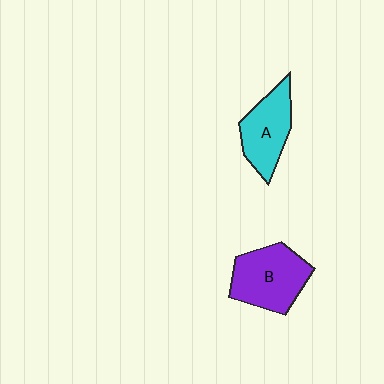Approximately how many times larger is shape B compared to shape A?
Approximately 1.2 times.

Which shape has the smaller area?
Shape A (cyan).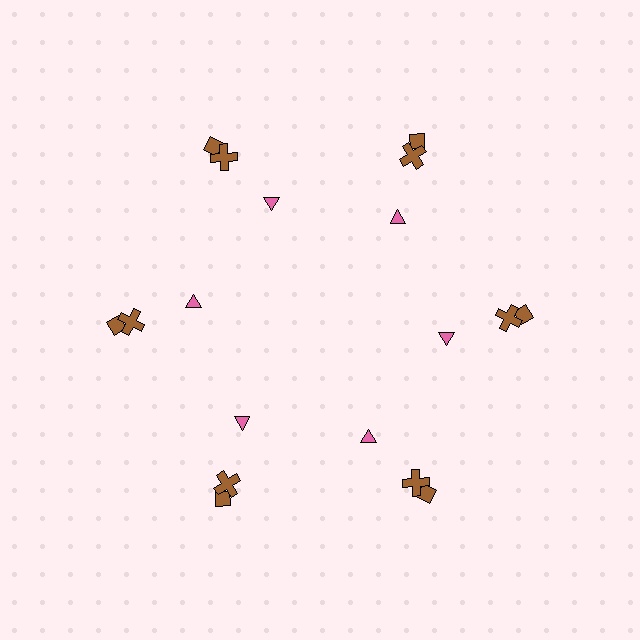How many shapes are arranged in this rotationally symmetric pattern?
There are 18 shapes, arranged in 6 groups of 3.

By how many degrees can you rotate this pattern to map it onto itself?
The pattern maps onto itself every 60 degrees of rotation.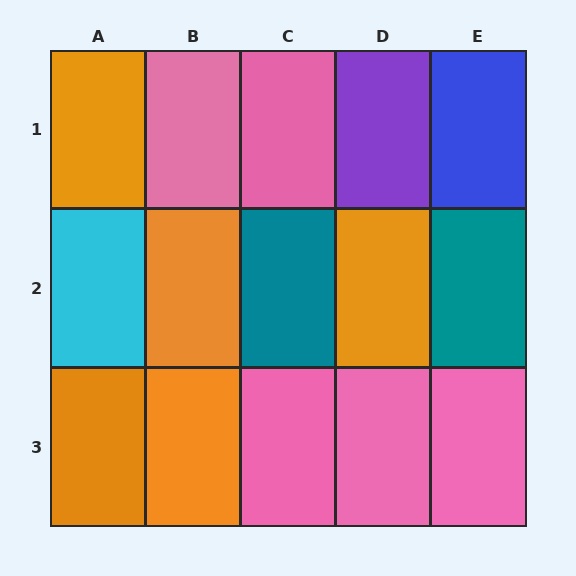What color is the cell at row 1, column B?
Pink.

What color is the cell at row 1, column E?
Blue.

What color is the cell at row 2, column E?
Teal.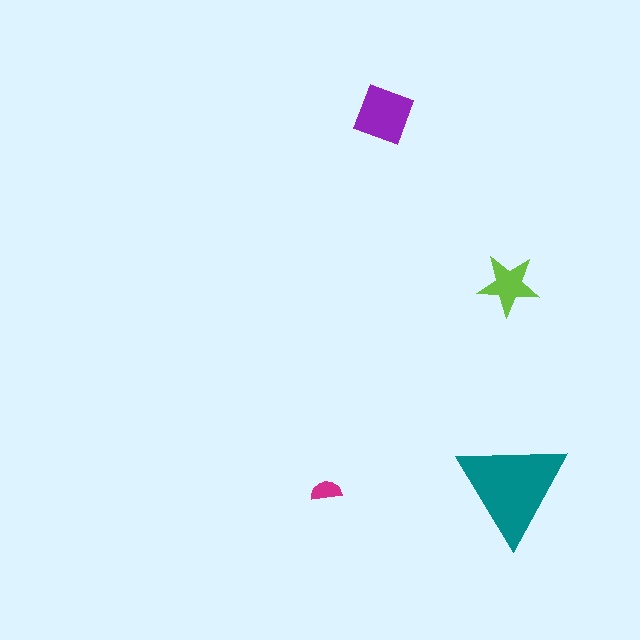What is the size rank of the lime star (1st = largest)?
3rd.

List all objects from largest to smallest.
The teal triangle, the purple diamond, the lime star, the magenta semicircle.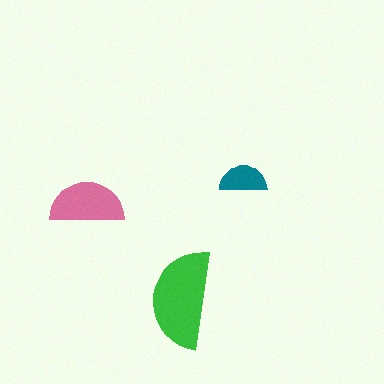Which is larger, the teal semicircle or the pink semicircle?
The pink one.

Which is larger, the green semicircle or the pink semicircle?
The green one.